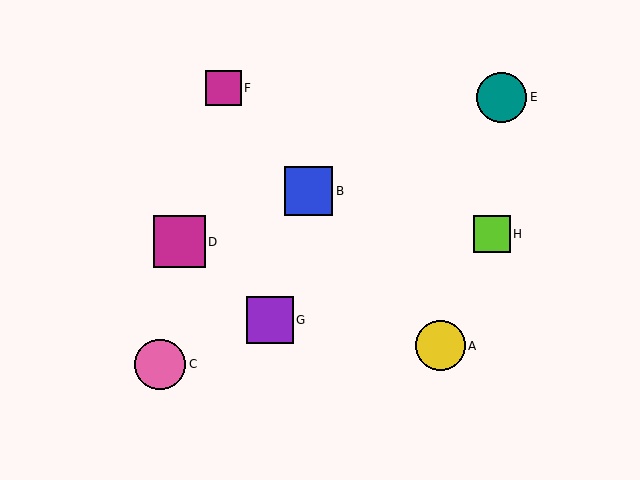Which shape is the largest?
The magenta square (labeled D) is the largest.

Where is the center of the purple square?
The center of the purple square is at (270, 320).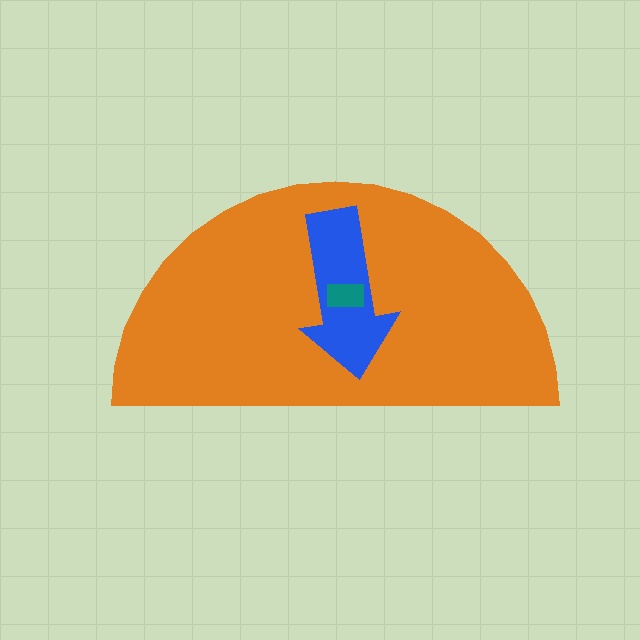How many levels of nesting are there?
3.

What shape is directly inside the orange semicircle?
The blue arrow.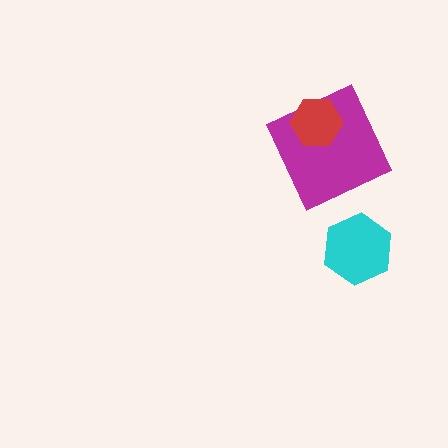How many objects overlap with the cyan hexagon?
0 objects overlap with the cyan hexagon.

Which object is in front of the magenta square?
The red hexagon is in front of the magenta square.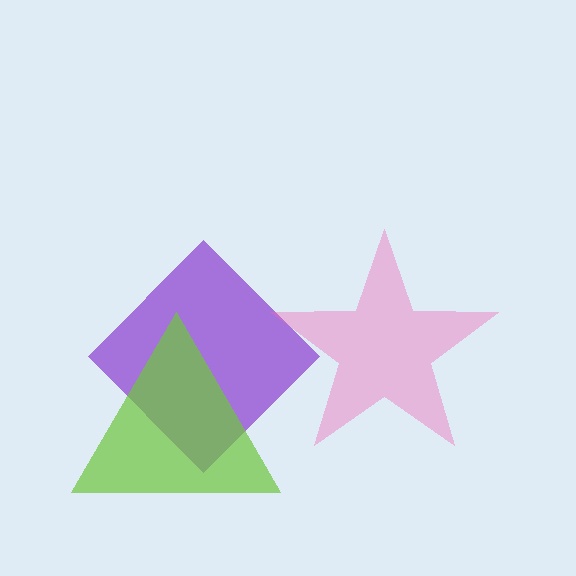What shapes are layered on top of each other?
The layered shapes are: a purple diamond, a pink star, a lime triangle.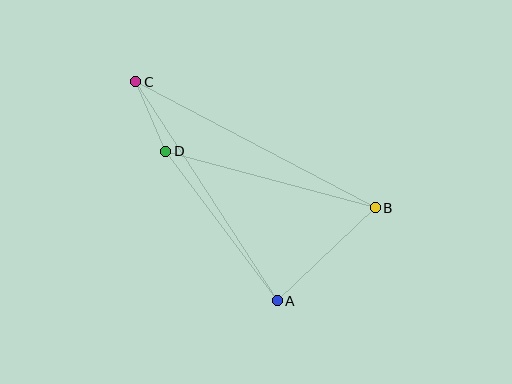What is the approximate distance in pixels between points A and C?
The distance between A and C is approximately 261 pixels.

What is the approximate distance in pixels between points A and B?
The distance between A and B is approximately 135 pixels.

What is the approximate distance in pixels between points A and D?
The distance between A and D is approximately 187 pixels.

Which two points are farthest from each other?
Points B and C are farthest from each other.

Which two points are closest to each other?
Points C and D are closest to each other.